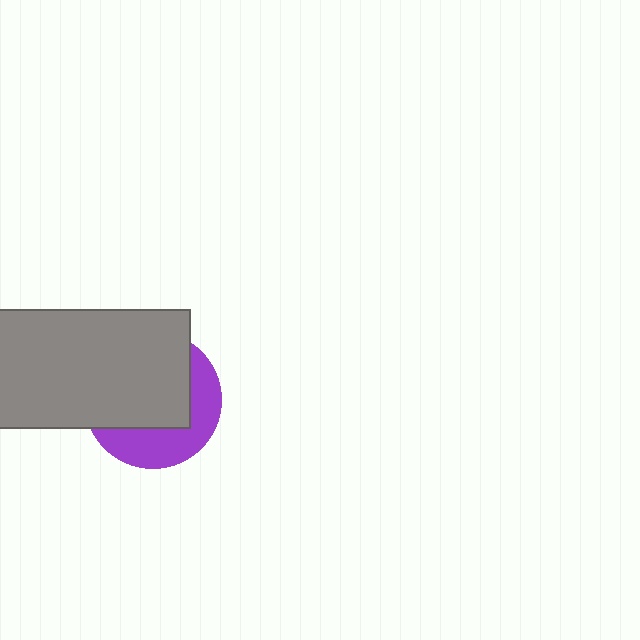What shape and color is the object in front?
The object in front is a gray rectangle.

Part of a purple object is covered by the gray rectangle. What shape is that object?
It is a circle.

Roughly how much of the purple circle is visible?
A small part of it is visible (roughly 37%).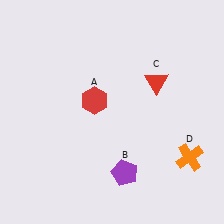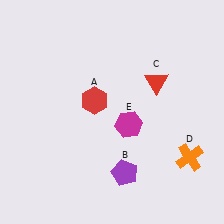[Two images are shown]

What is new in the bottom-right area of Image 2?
A magenta hexagon (E) was added in the bottom-right area of Image 2.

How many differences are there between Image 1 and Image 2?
There is 1 difference between the two images.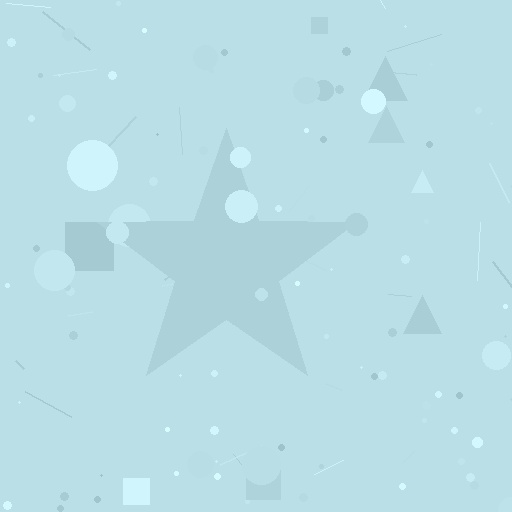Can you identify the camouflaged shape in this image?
The camouflaged shape is a star.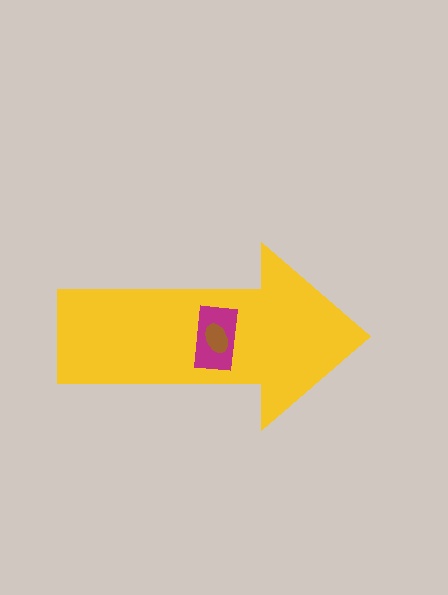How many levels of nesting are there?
3.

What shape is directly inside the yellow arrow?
The magenta rectangle.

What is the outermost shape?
The yellow arrow.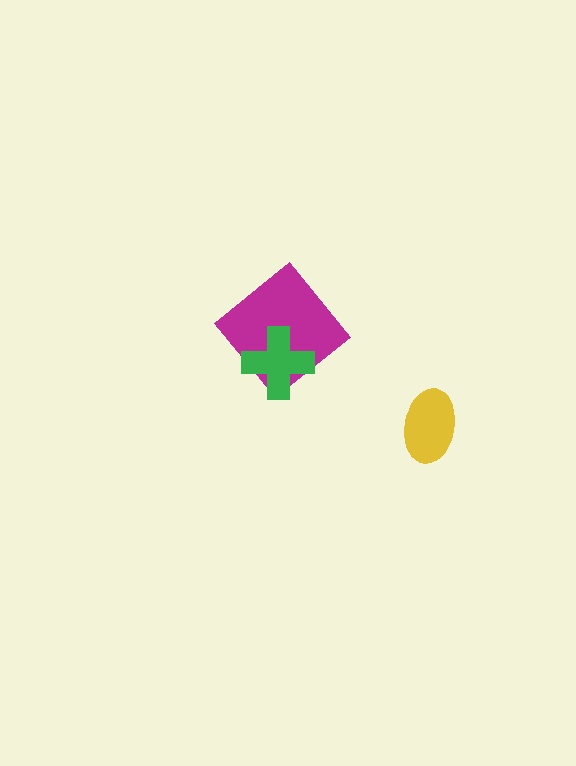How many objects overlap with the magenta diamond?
1 object overlaps with the magenta diamond.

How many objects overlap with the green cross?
1 object overlaps with the green cross.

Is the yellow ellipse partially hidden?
No, no other shape covers it.